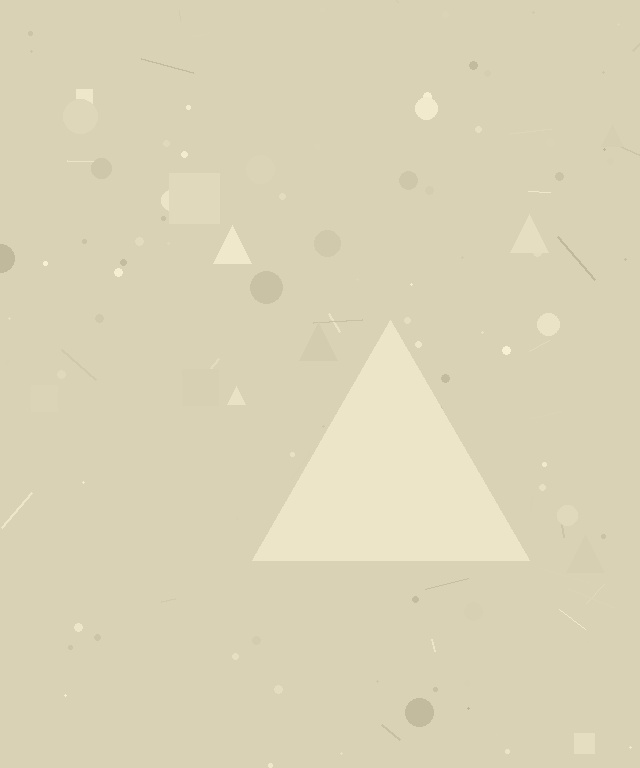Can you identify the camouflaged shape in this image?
The camouflaged shape is a triangle.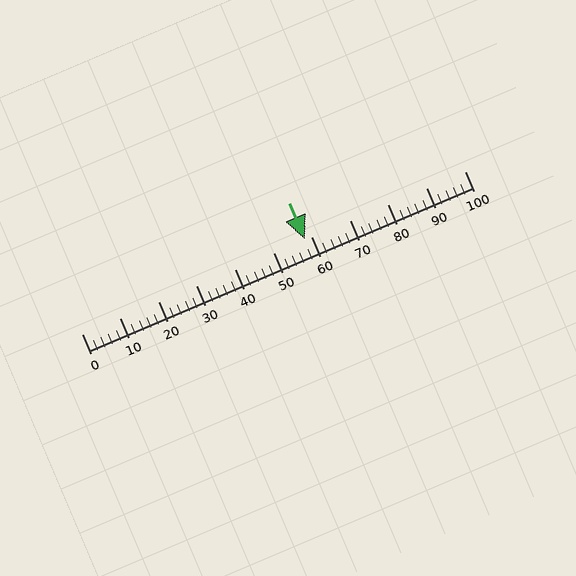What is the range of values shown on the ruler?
The ruler shows values from 0 to 100.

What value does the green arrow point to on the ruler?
The green arrow points to approximately 58.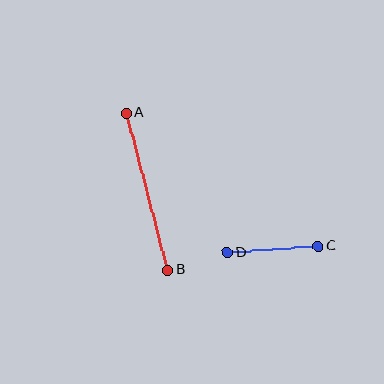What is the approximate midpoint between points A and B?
The midpoint is at approximately (147, 191) pixels.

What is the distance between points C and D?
The distance is approximately 91 pixels.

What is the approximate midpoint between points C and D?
The midpoint is at approximately (273, 249) pixels.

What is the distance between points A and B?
The distance is approximately 163 pixels.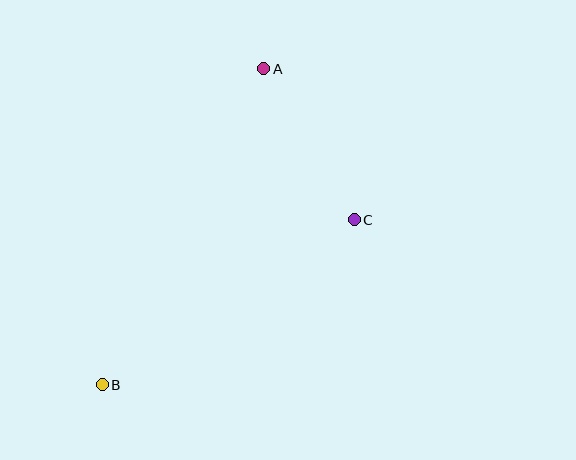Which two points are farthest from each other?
Points A and B are farthest from each other.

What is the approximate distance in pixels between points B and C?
The distance between B and C is approximately 301 pixels.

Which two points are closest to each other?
Points A and C are closest to each other.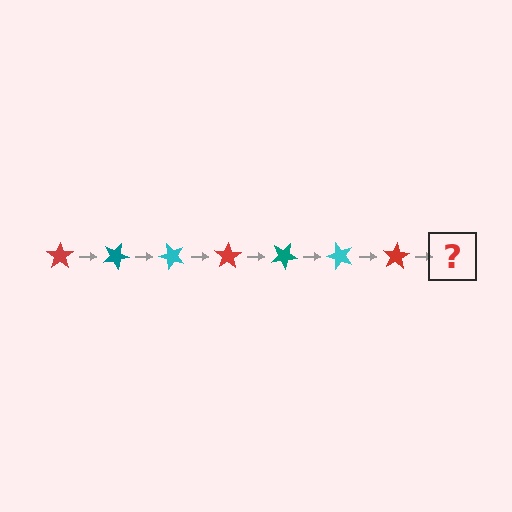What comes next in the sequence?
The next element should be a teal star, rotated 175 degrees from the start.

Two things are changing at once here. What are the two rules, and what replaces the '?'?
The two rules are that it rotates 25 degrees each step and the color cycles through red, teal, and cyan. The '?' should be a teal star, rotated 175 degrees from the start.